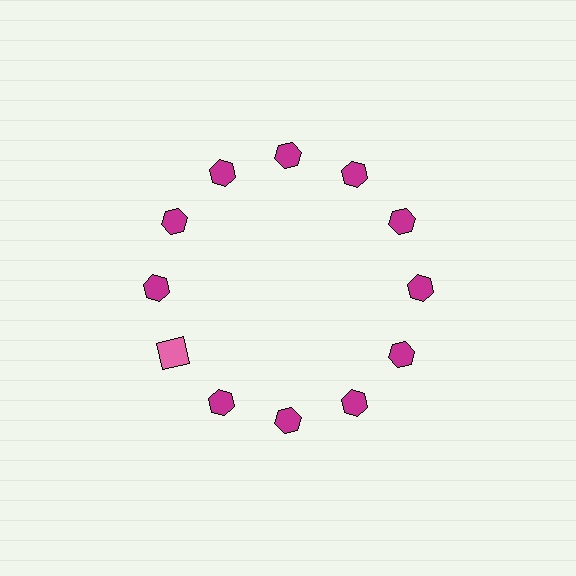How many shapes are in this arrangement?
There are 12 shapes arranged in a ring pattern.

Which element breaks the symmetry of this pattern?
The pink square at roughly the 8 o'clock position breaks the symmetry. All other shapes are magenta hexagons.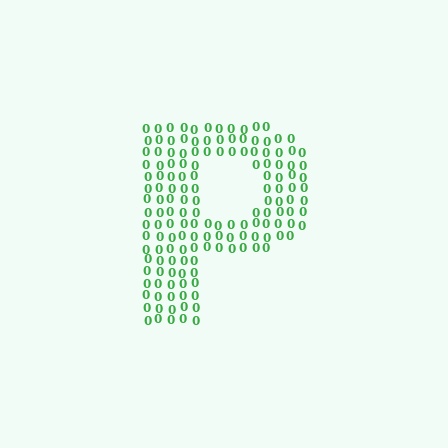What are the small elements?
The small elements are digit 0's.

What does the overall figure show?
The overall figure shows the letter P.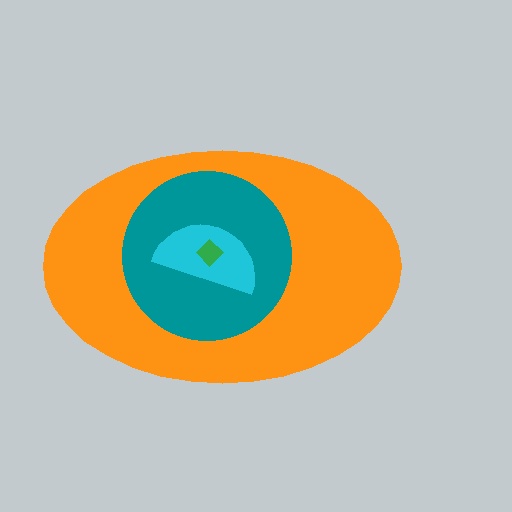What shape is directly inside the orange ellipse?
The teal circle.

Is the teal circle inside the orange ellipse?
Yes.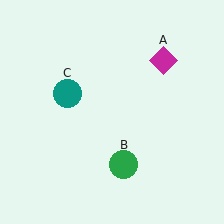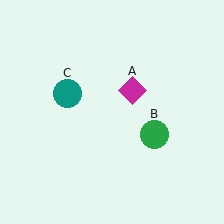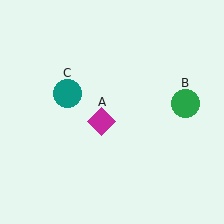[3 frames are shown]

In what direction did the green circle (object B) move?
The green circle (object B) moved up and to the right.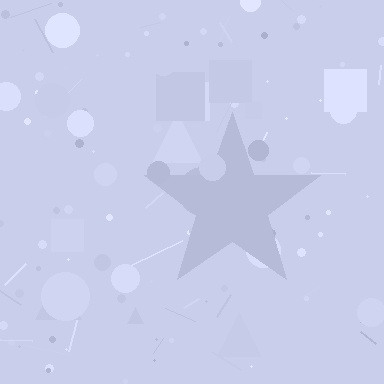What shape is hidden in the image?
A star is hidden in the image.